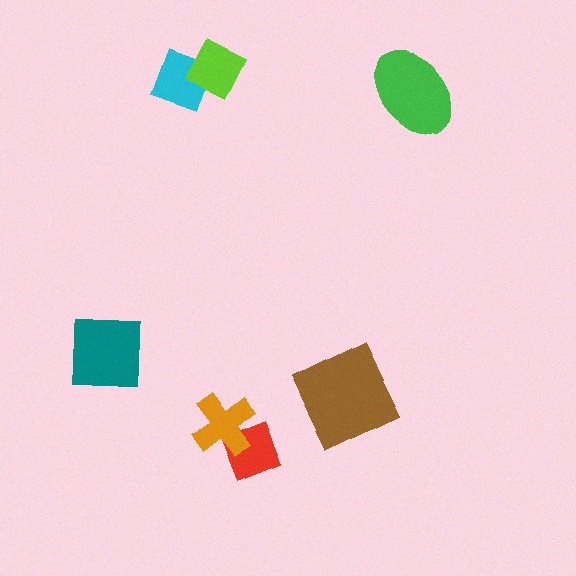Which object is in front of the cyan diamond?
The lime diamond is in front of the cyan diamond.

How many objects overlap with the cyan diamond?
1 object overlaps with the cyan diamond.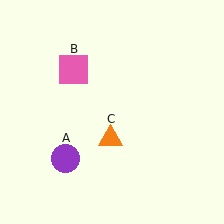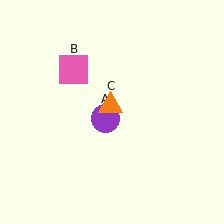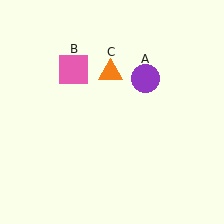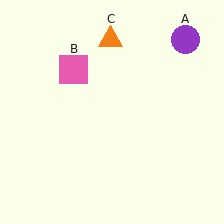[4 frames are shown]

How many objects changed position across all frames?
2 objects changed position: purple circle (object A), orange triangle (object C).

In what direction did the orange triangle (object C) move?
The orange triangle (object C) moved up.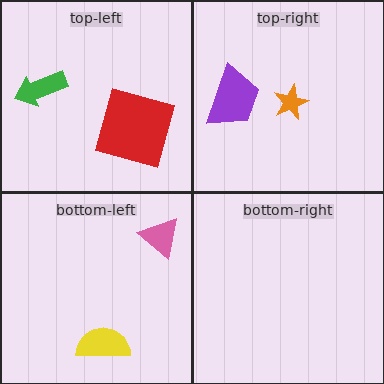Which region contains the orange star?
The top-right region.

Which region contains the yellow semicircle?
The bottom-left region.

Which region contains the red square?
The top-left region.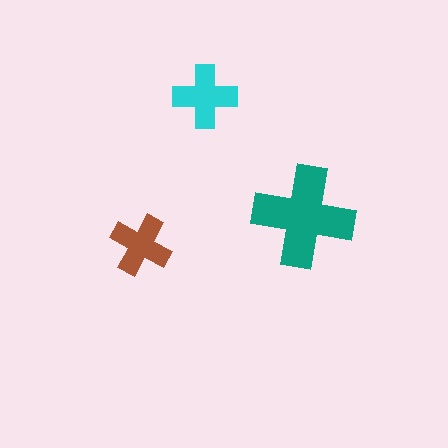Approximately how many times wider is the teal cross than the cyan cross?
About 1.5 times wider.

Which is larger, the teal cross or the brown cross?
The teal one.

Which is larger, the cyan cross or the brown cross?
The cyan one.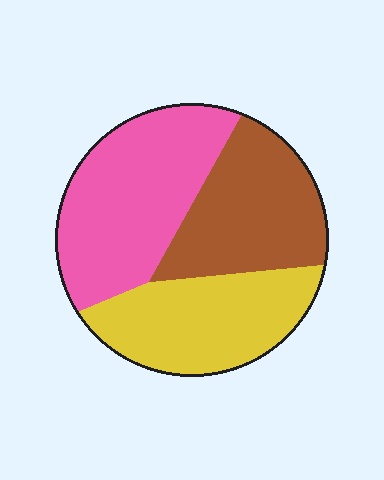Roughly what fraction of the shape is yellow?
Yellow takes up between a sixth and a third of the shape.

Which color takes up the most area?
Pink, at roughly 40%.